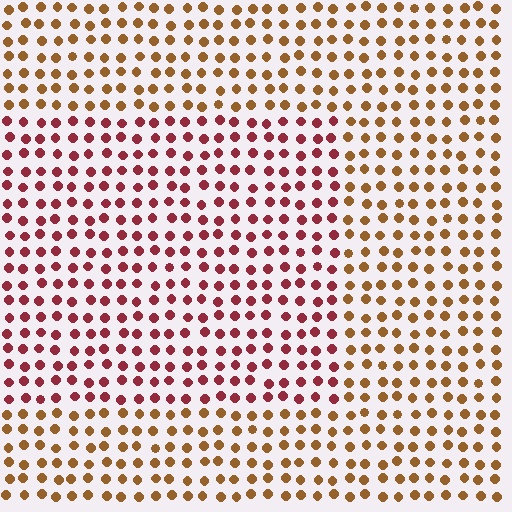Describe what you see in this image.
The image is filled with small brown elements in a uniform arrangement. A rectangle-shaped region is visible where the elements are tinted to a slightly different hue, forming a subtle color boundary.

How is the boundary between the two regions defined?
The boundary is defined purely by a slight shift in hue (about 42 degrees). Spacing, size, and orientation are identical on both sides.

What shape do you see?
I see a rectangle.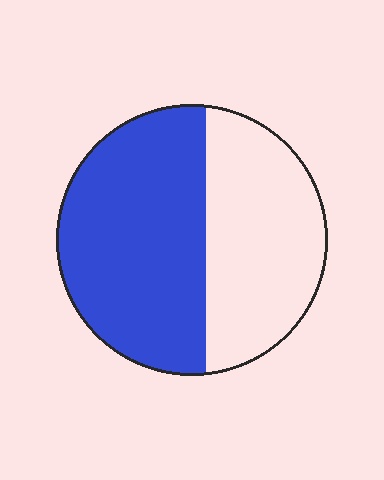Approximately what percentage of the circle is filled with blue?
Approximately 55%.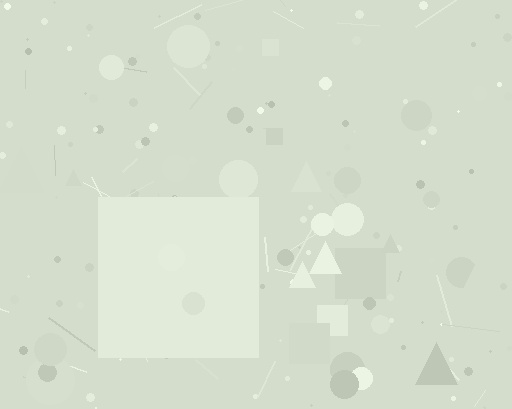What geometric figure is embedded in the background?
A square is embedded in the background.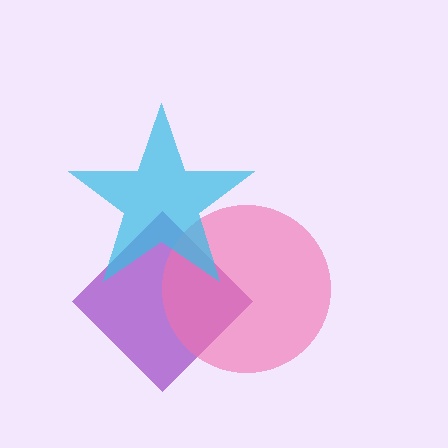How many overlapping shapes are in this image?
There are 3 overlapping shapes in the image.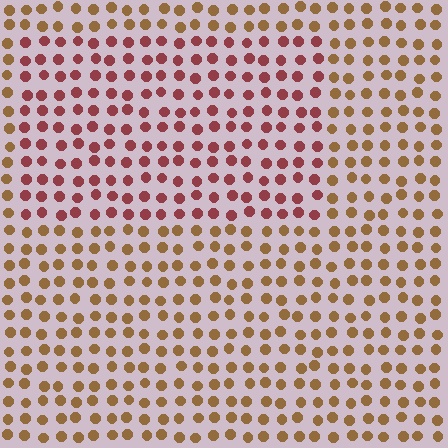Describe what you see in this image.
The image is filled with small brown elements in a uniform arrangement. A rectangle-shaped region is visible where the elements are tinted to a slightly different hue, forming a subtle color boundary.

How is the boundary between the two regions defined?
The boundary is defined purely by a slight shift in hue (about 40 degrees). Spacing, size, and orientation are identical on both sides.